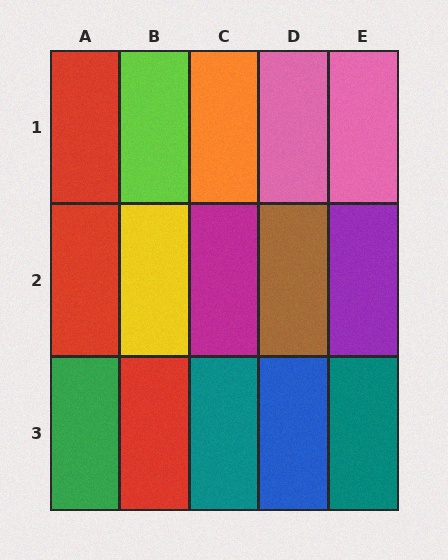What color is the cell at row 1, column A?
Red.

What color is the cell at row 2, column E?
Purple.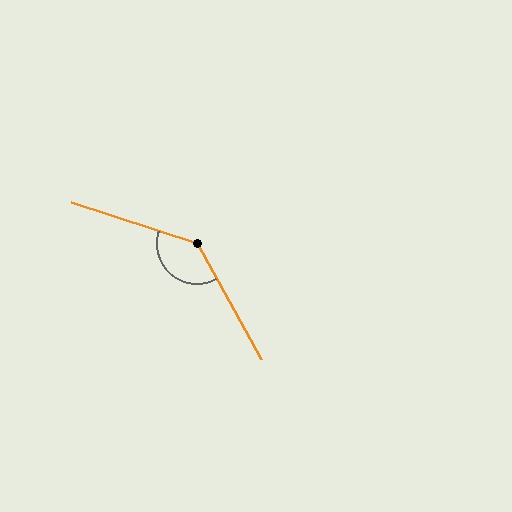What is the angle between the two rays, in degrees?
Approximately 137 degrees.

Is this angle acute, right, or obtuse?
It is obtuse.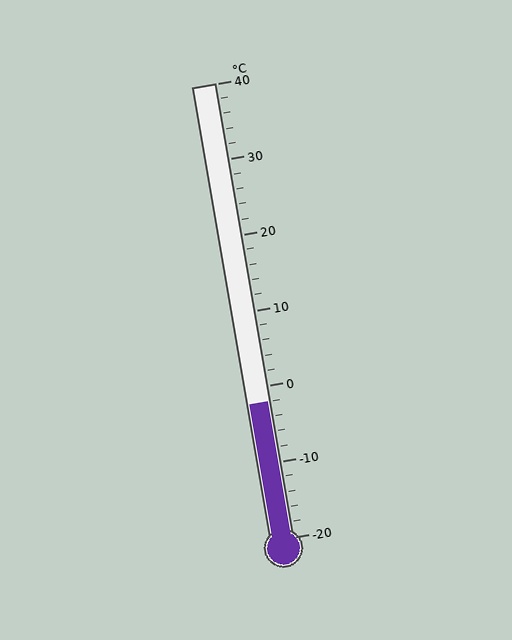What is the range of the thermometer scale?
The thermometer scale ranges from -20°C to 40°C.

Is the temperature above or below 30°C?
The temperature is below 30°C.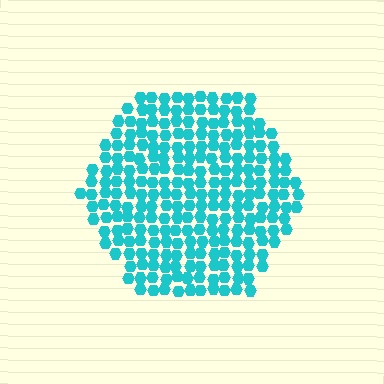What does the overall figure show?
The overall figure shows a hexagon.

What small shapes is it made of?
It is made of small hexagons.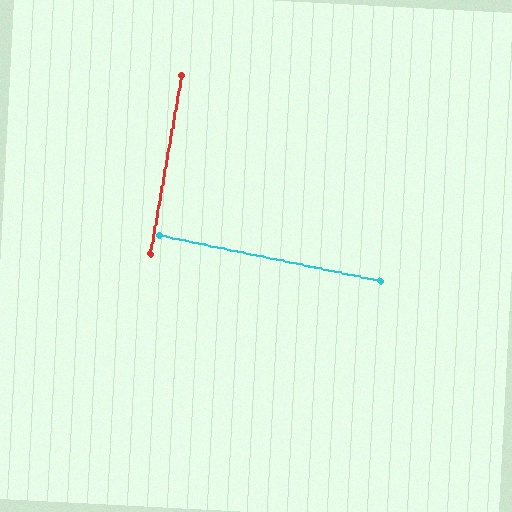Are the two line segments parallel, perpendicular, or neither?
Perpendicular — they meet at approximately 88°.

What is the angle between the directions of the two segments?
Approximately 88 degrees.